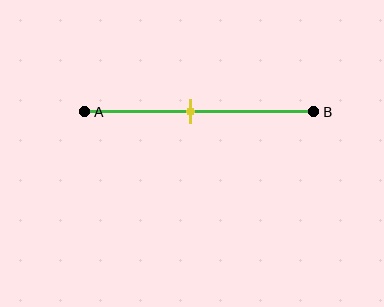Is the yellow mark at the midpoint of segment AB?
No, the mark is at about 45% from A, not at the 50% midpoint.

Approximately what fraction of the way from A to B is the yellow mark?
The yellow mark is approximately 45% of the way from A to B.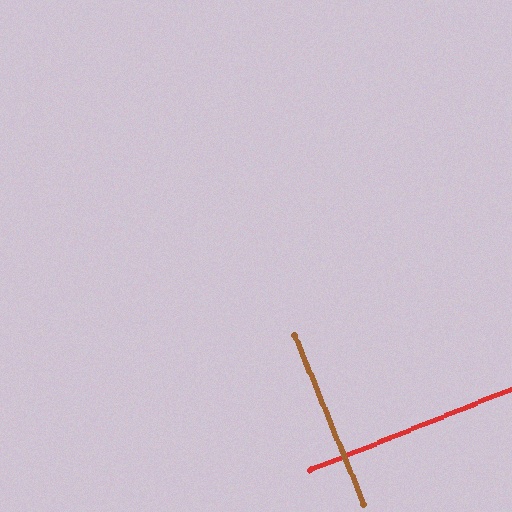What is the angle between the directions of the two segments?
Approximately 90 degrees.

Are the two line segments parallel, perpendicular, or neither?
Perpendicular — they meet at approximately 90°.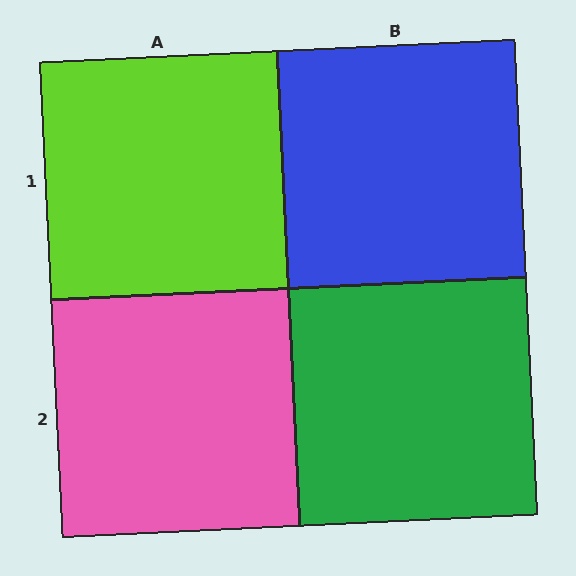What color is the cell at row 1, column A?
Lime.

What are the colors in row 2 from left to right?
Pink, green.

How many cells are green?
1 cell is green.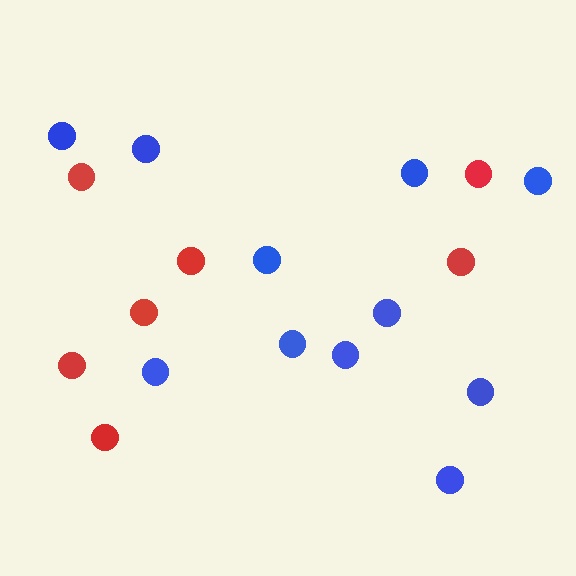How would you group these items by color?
There are 2 groups: one group of red circles (7) and one group of blue circles (11).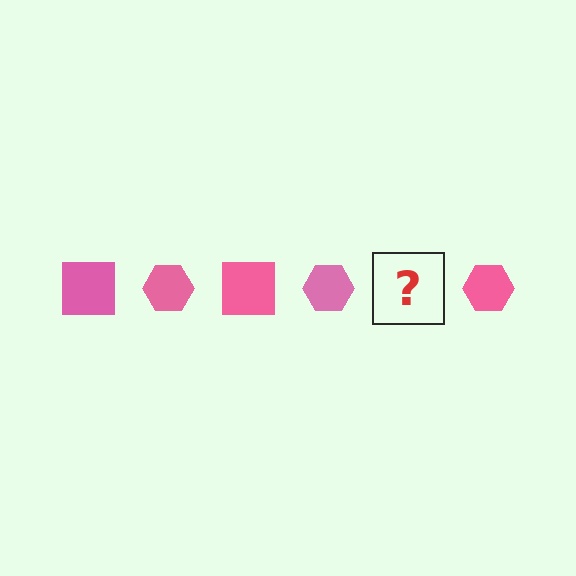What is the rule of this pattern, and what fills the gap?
The rule is that the pattern cycles through square, hexagon shapes in pink. The gap should be filled with a pink square.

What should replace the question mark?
The question mark should be replaced with a pink square.